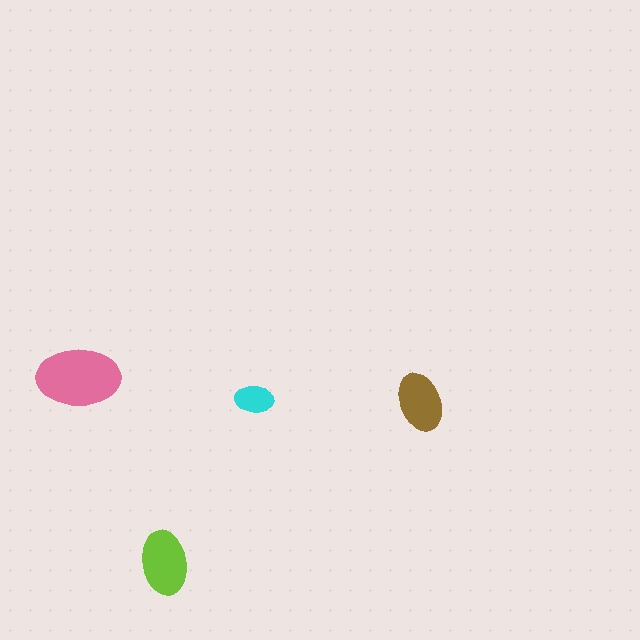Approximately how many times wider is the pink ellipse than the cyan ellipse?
About 2 times wider.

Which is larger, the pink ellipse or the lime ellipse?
The pink one.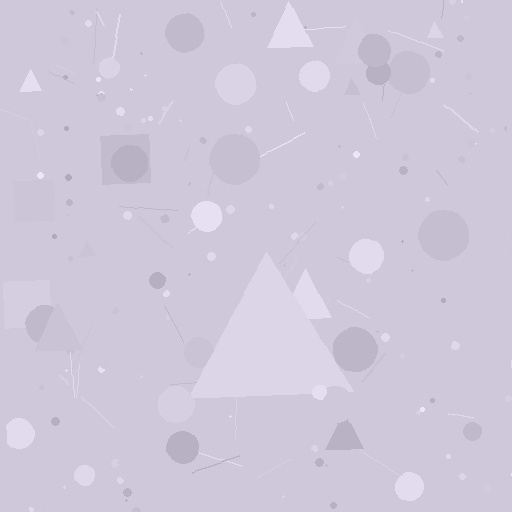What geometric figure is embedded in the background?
A triangle is embedded in the background.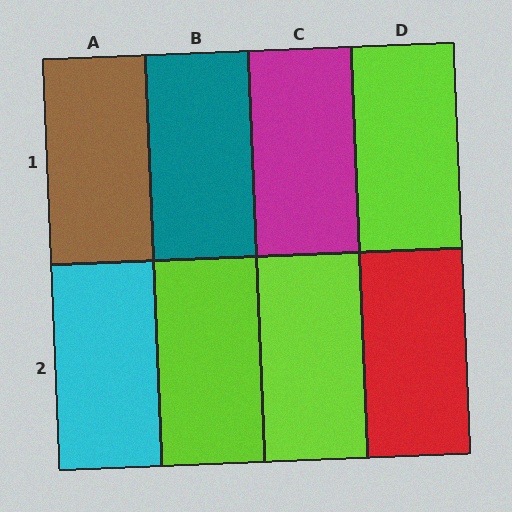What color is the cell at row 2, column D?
Red.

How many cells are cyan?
1 cell is cyan.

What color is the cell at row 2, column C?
Lime.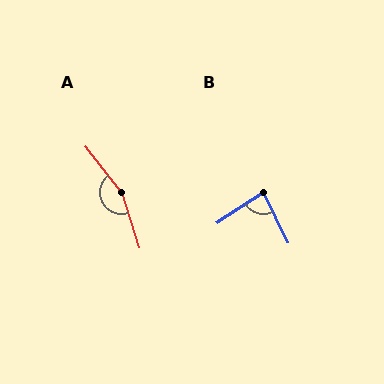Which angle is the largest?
A, at approximately 160 degrees.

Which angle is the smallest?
B, at approximately 83 degrees.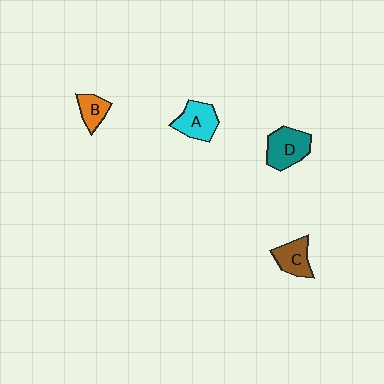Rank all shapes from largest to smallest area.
From largest to smallest: D (teal), A (cyan), C (brown), B (orange).